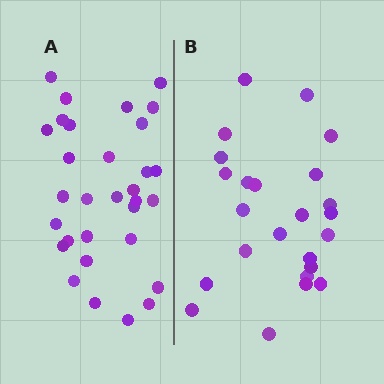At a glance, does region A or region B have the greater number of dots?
Region A (the left region) has more dots.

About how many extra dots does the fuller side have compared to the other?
Region A has roughly 8 or so more dots than region B.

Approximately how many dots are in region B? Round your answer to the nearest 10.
About 20 dots. (The exact count is 24, which rounds to 20.)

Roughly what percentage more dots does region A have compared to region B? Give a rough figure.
About 30% more.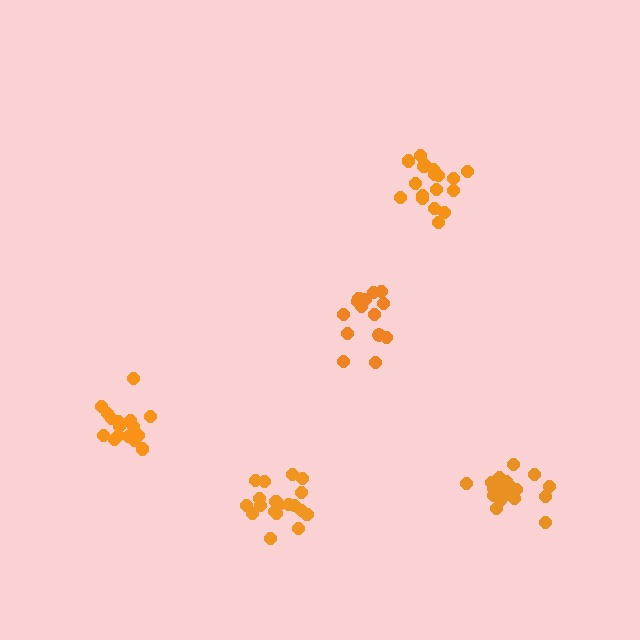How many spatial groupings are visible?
There are 5 spatial groupings.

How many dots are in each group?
Group 1: 20 dots, Group 2: 18 dots, Group 3: 15 dots, Group 4: 19 dots, Group 5: 17 dots (89 total).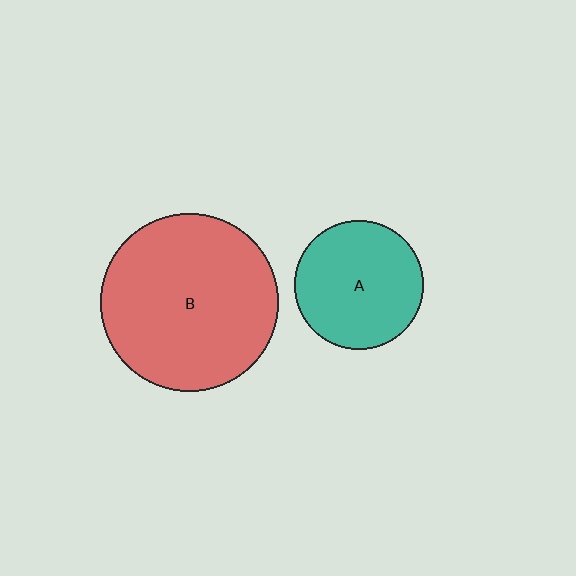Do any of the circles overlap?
No, none of the circles overlap.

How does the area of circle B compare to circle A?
Approximately 1.9 times.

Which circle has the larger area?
Circle B (red).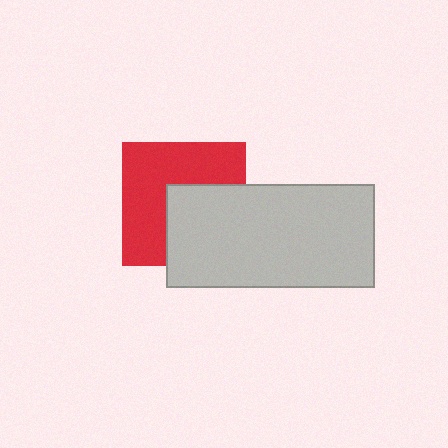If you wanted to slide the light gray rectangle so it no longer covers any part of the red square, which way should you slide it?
Slide it toward the lower-right — that is the most direct way to separate the two shapes.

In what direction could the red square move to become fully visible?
The red square could move toward the upper-left. That would shift it out from behind the light gray rectangle entirely.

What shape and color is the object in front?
The object in front is a light gray rectangle.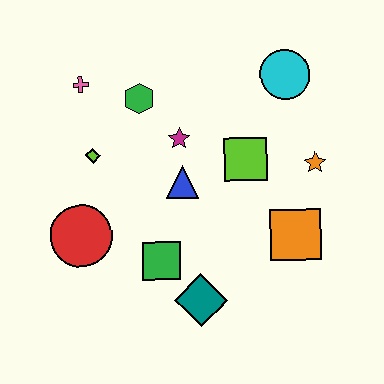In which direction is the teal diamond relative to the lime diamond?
The teal diamond is below the lime diamond.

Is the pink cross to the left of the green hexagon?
Yes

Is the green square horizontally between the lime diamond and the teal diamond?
Yes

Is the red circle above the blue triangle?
No